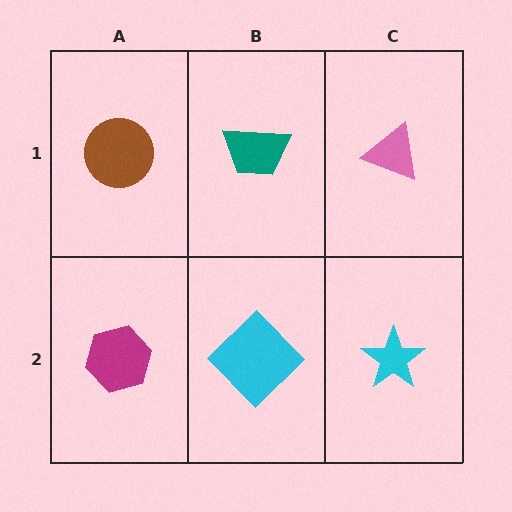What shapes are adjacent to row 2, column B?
A teal trapezoid (row 1, column B), a magenta hexagon (row 2, column A), a cyan star (row 2, column C).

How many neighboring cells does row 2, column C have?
2.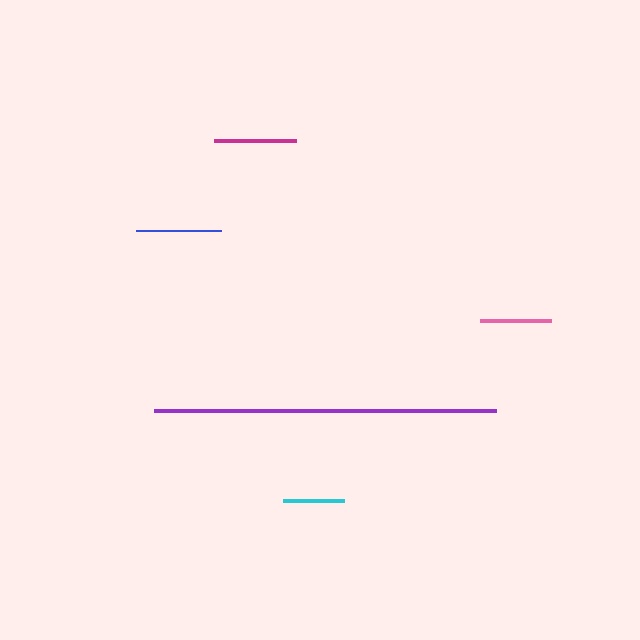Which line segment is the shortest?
The cyan line is the shortest at approximately 60 pixels.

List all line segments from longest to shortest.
From longest to shortest: purple, blue, magenta, pink, cyan.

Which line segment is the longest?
The purple line is the longest at approximately 342 pixels.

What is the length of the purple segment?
The purple segment is approximately 342 pixels long.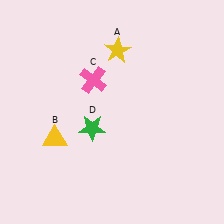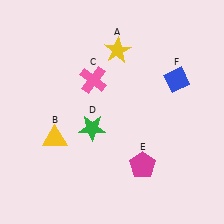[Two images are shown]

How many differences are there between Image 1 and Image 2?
There are 2 differences between the two images.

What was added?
A magenta pentagon (E), a blue diamond (F) were added in Image 2.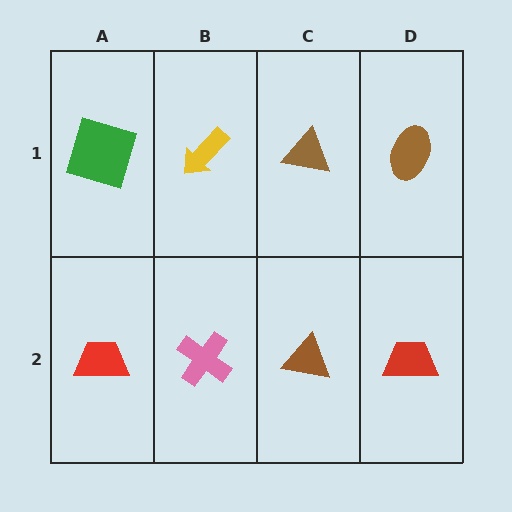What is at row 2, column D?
A red trapezoid.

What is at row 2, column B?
A pink cross.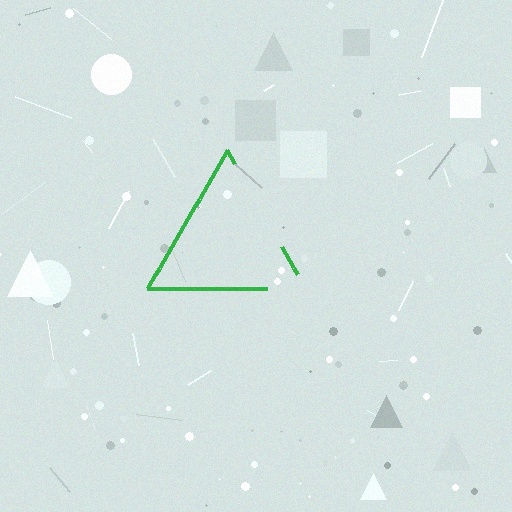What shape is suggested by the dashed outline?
The dashed outline suggests a triangle.